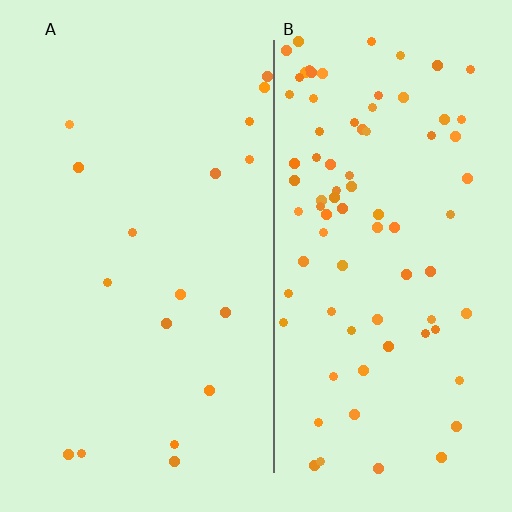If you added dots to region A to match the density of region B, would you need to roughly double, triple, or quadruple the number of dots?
Approximately quadruple.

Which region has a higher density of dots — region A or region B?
B (the right).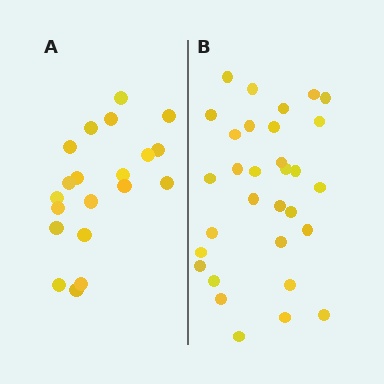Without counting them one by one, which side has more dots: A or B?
Region B (the right region) has more dots.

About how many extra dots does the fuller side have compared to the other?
Region B has roughly 12 or so more dots than region A.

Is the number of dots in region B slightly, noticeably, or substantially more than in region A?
Region B has substantially more. The ratio is roughly 1.6 to 1.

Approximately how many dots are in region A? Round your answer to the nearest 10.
About 20 dots.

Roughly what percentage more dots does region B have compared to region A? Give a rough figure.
About 55% more.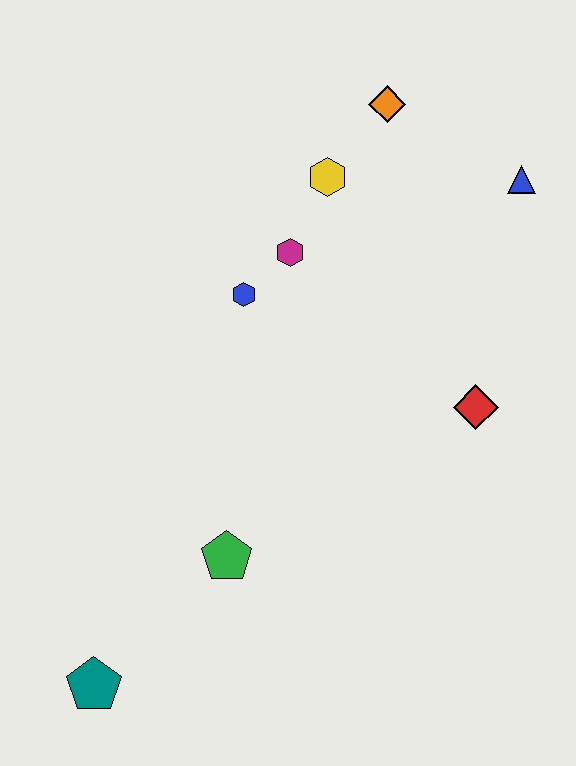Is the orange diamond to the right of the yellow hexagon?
Yes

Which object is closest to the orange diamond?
The yellow hexagon is closest to the orange diamond.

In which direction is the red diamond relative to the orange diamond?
The red diamond is below the orange diamond.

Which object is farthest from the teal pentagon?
The blue triangle is farthest from the teal pentagon.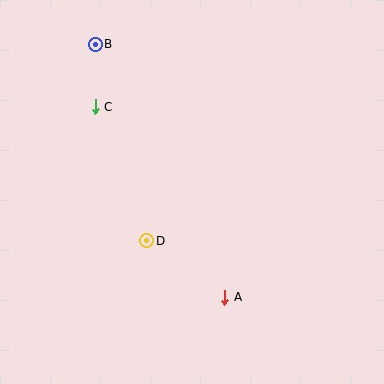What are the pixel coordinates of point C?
Point C is at (95, 107).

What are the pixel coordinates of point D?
Point D is at (147, 241).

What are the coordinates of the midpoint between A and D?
The midpoint between A and D is at (186, 269).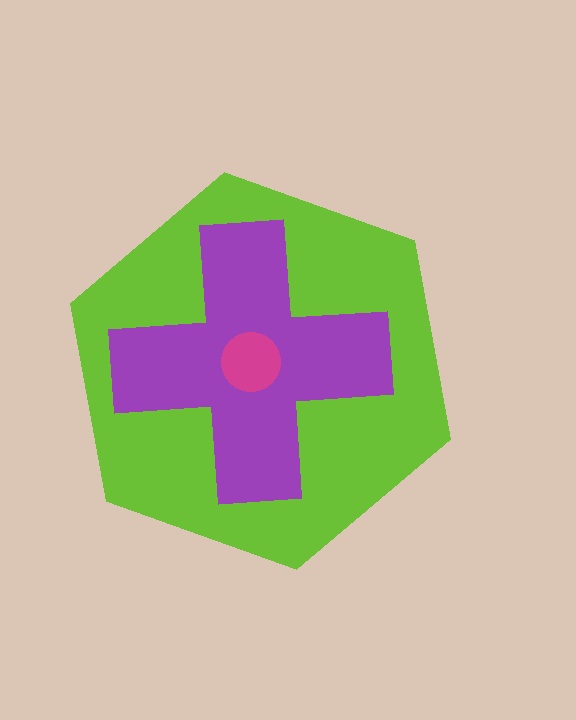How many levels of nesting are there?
3.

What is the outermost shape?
The lime hexagon.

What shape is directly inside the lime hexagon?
The purple cross.